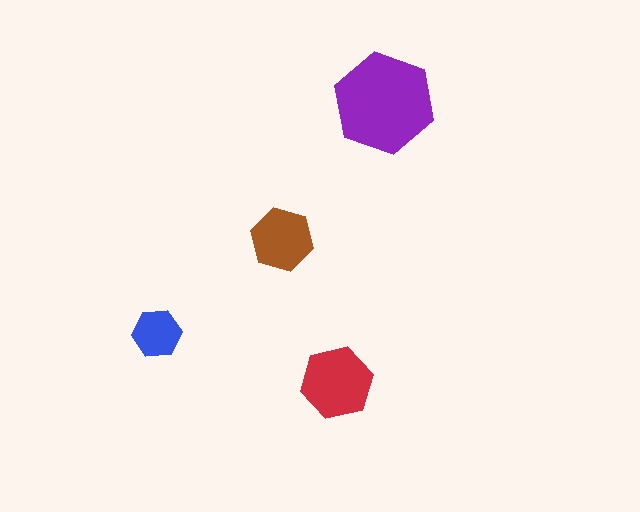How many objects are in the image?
There are 4 objects in the image.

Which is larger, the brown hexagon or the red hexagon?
The red one.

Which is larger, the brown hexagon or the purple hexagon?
The purple one.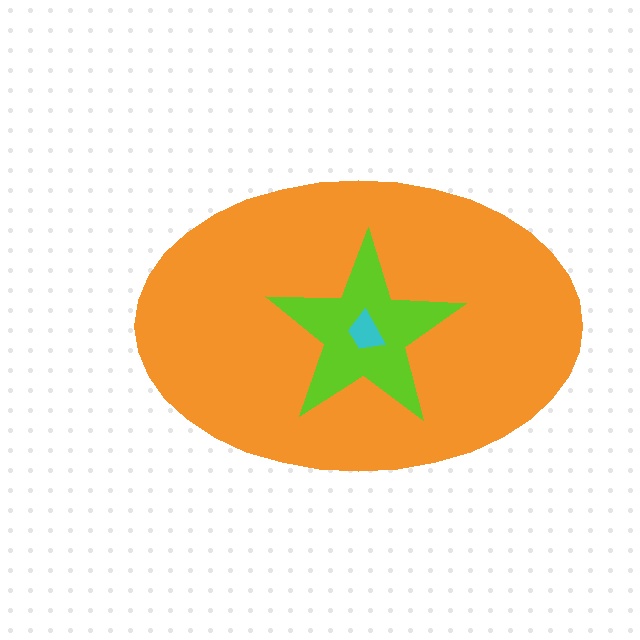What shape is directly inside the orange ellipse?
The lime star.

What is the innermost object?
The cyan trapezoid.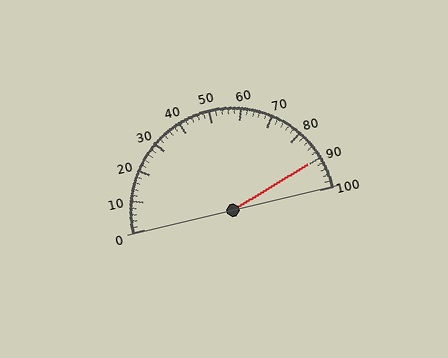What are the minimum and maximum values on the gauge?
The gauge ranges from 0 to 100.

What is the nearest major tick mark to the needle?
The nearest major tick mark is 90.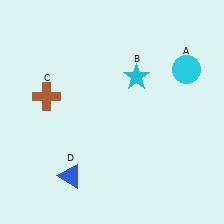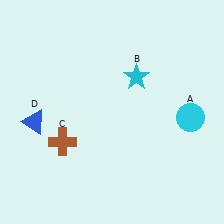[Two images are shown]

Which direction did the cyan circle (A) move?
The cyan circle (A) moved down.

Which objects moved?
The objects that moved are: the cyan circle (A), the brown cross (C), the blue triangle (D).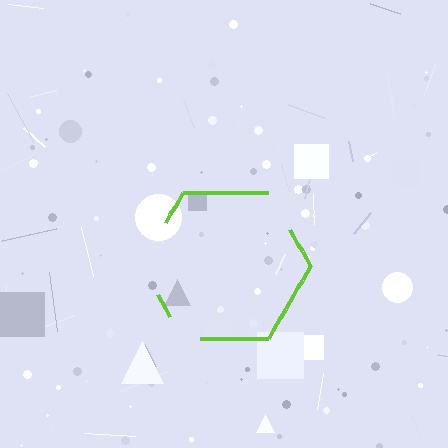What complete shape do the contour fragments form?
The contour fragments form a hexagon.